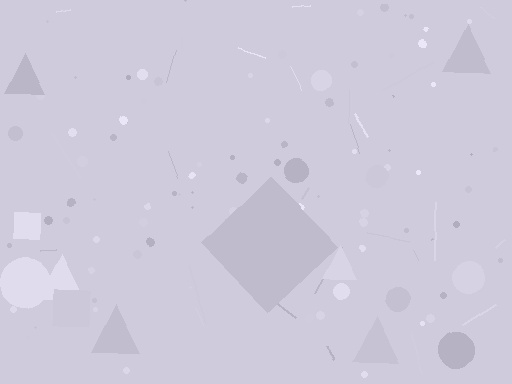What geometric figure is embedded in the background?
A diamond is embedded in the background.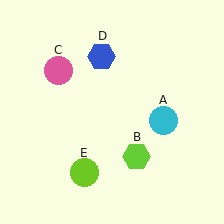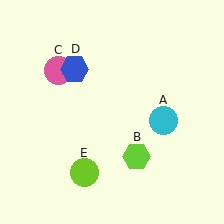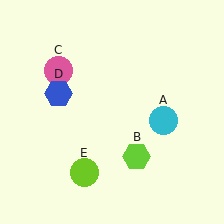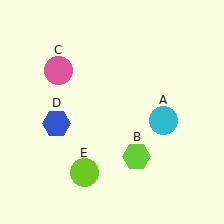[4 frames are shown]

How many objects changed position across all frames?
1 object changed position: blue hexagon (object D).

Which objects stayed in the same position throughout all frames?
Cyan circle (object A) and lime hexagon (object B) and pink circle (object C) and lime circle (object E) remained stationary.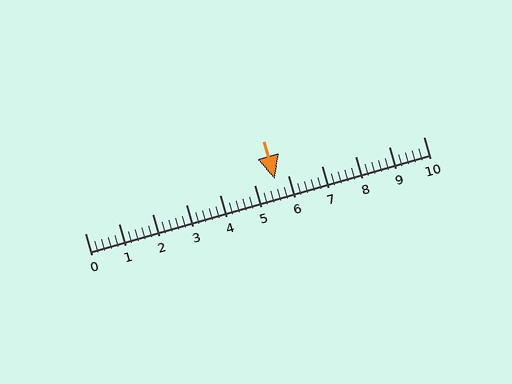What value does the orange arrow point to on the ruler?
The orange arrow points to approximately 5.6.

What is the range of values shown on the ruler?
The ruler shows values from 0 to 10.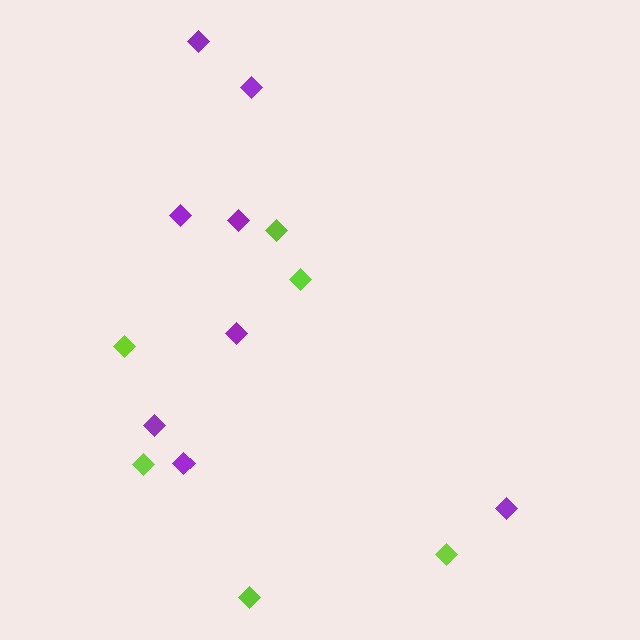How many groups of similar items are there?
There are 2 groups: one group of purple diamonds (8) and one group of lime diamonds (6).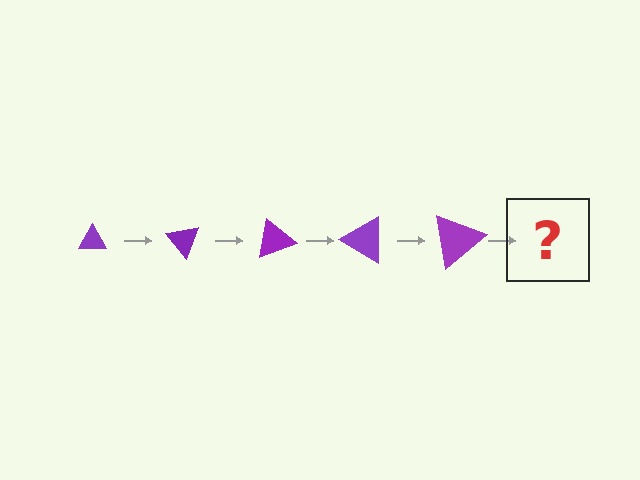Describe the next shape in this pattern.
It should be a triangle, larger than the previous one and rotated 250 degrees from the start.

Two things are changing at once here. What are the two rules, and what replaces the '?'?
The two rules are that the triangle grows larger each step and it rotates 50 degrees each step. The '?' should be a triangle, larger than the previous one and rotated 250 degrees from the start.